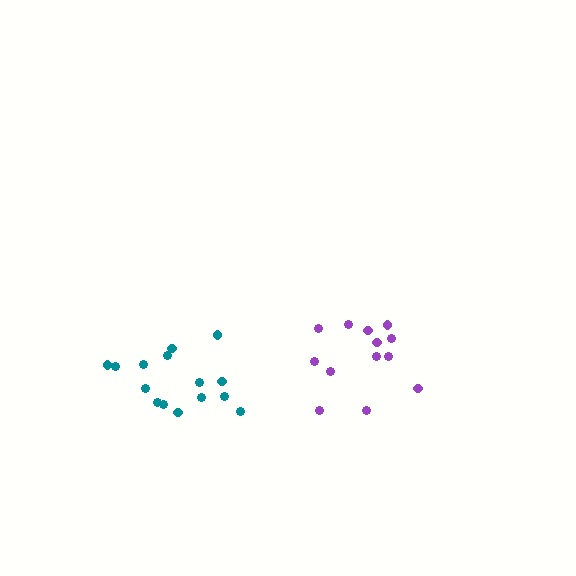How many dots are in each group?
Group 1: 13 dots, Group 2: 15 dots (28 total).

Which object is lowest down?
The teal cluster is bottommost.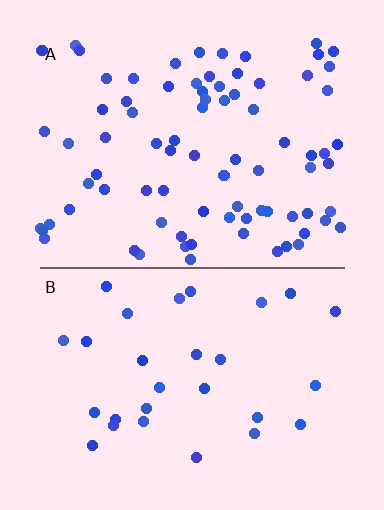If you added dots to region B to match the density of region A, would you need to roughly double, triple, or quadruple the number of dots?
Approximately triple.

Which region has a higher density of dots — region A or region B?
A (the top).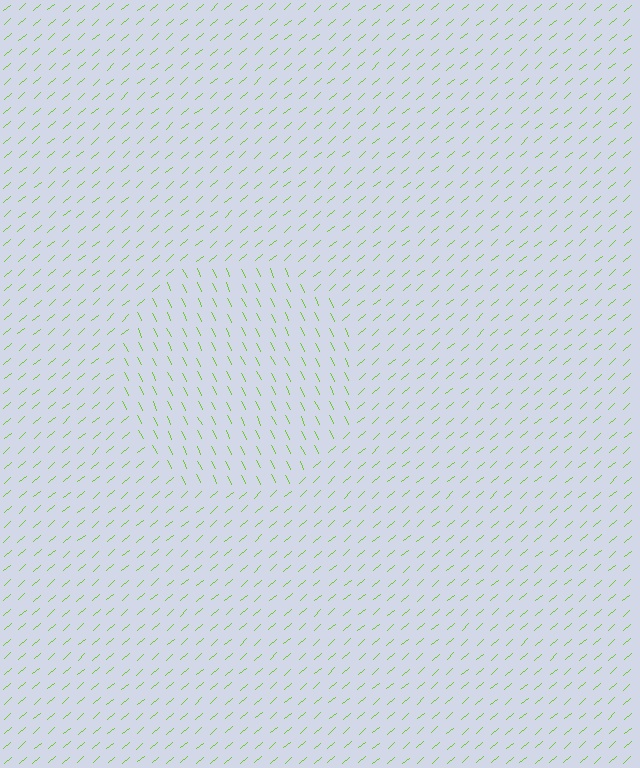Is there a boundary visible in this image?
Yes, there is a texture boundary formed by a change in line orientation.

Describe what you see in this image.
The image is filled with small lime line segments. A circle region in the image has lines oriented differently from the surrounding lines, creating a visible texture boundary.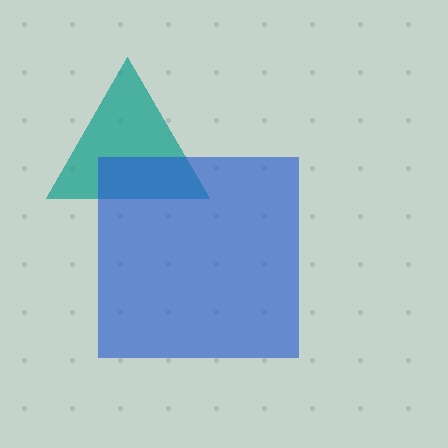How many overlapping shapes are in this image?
There are 2 overlapping shapes in the image.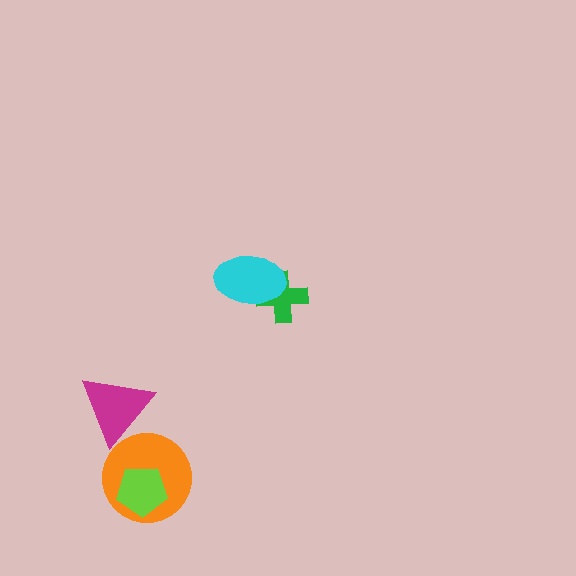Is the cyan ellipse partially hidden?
No, no other shape covers it.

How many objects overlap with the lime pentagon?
1 object overlaps with the lime pentagon.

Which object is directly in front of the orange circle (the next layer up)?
The lime pentagon is directly in front of the orange circle.